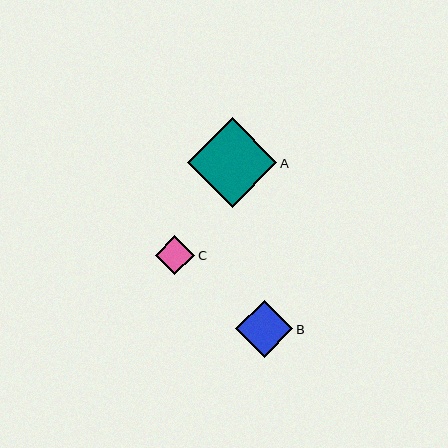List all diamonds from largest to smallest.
From largest to smallest: A, B, C.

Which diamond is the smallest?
Diamond C is the smallest with a size of approximately 39 pixels.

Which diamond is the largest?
Diamond A is the largest with a size of approximately 90 pixels.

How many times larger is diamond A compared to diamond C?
Diamond A is approximately 2.3 times the size of diamond C.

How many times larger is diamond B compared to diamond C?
Diamond B is approximately 1.5 times the size of diamond C.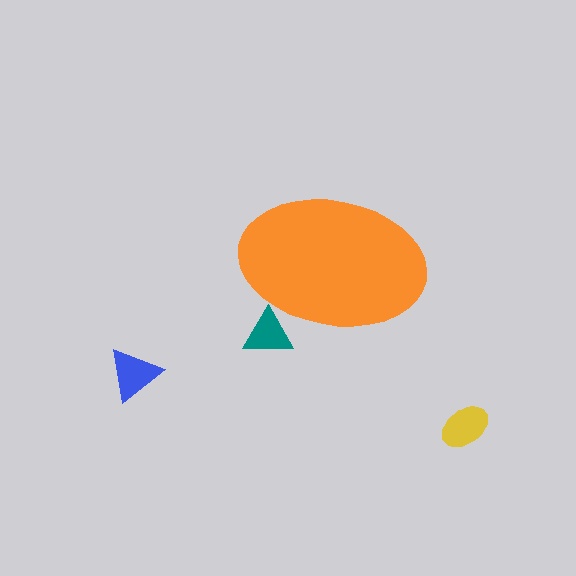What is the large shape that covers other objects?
An orange ellipse.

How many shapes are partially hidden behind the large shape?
1 shape is partially hidden.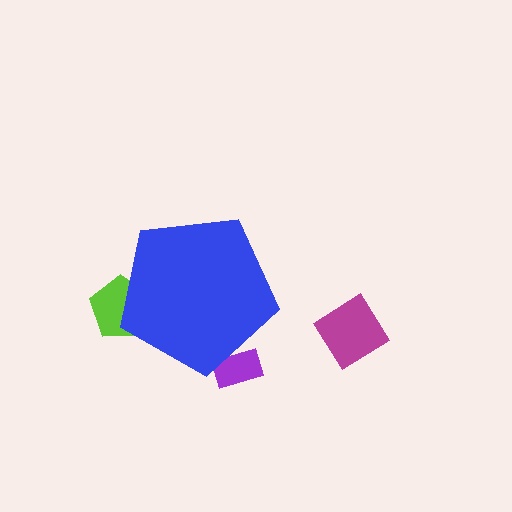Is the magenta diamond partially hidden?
No, the magenta diamond is fully visible.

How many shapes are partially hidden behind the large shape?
2 shapes are partially hidden.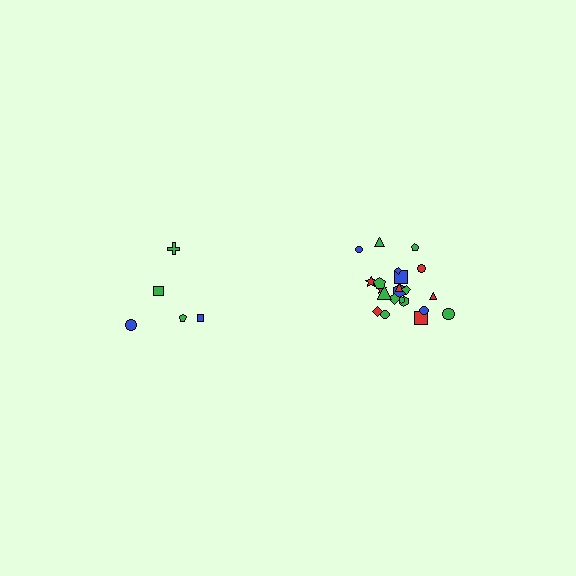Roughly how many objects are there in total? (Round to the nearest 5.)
Roughly 25 objects in total.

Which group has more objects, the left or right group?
The right group.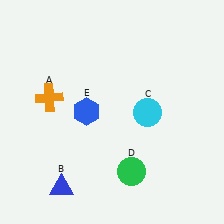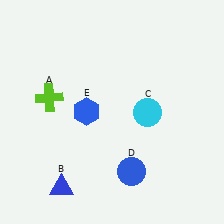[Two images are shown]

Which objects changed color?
A changed from orange to lime. D changed from green to blue.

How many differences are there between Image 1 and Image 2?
There are 2 differences between the two images.